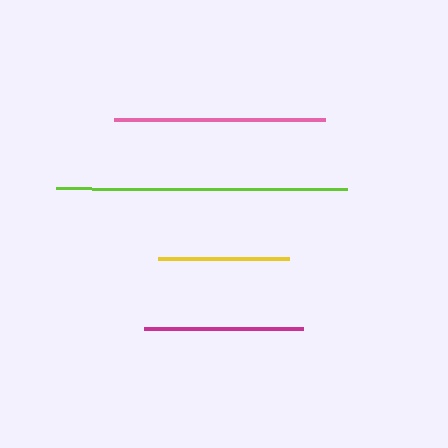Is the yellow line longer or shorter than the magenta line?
The magenta line is longer than the yellow line.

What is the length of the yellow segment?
The yellow segment is approximately 131 pixels long.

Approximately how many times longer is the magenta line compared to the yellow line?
The magenta line is approximately 1.2 times the length of the yellow line.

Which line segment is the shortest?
The yellow line is the shortest at approximately 131 pixels.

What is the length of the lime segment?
The lime segment is approximately 291 pixels long.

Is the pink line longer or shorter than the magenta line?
The pink line is longer than the magenta line.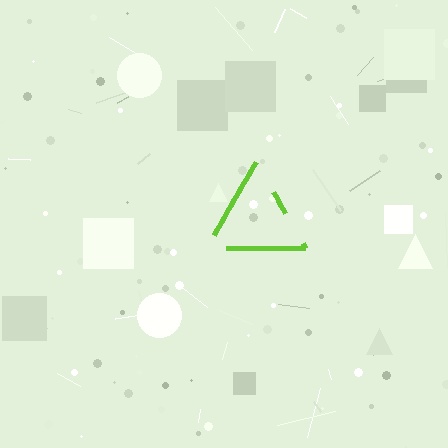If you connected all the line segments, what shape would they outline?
They would outline a triangle.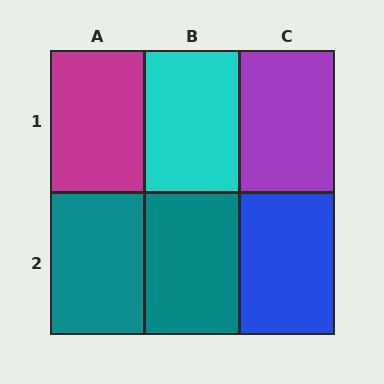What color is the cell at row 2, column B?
Teal.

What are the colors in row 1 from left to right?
Magenta, cyan, purple.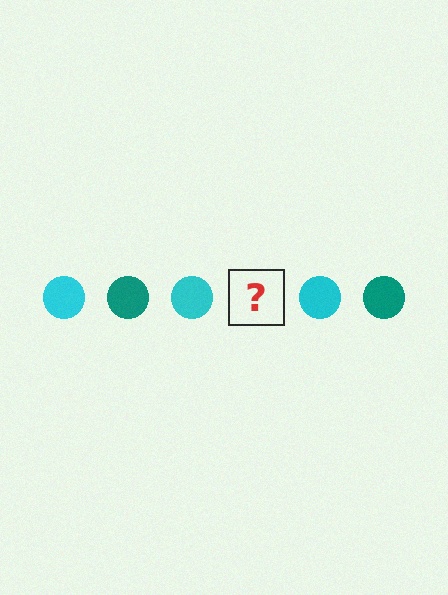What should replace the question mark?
The question mark should be replaced with a teal circle.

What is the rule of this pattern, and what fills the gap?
The rule is that the pattern cycles through cyan, teal circles. The gap should be filled with a teal circle.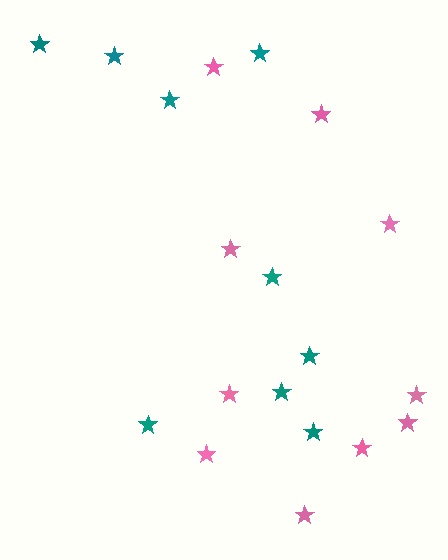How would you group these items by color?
There are 2 groups: one group of teal stars (9) and one group of pink stars (10).